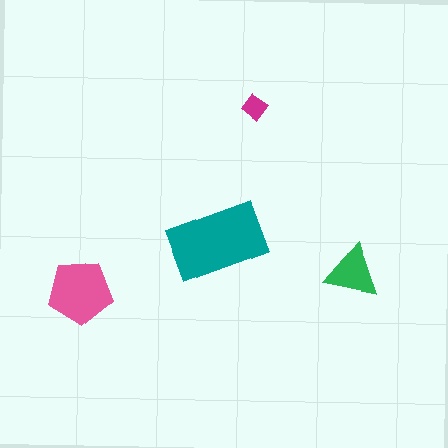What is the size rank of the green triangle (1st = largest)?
3rd.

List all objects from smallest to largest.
The magenta diamond, the green triangle, the pink pentagon, the teal rectangle.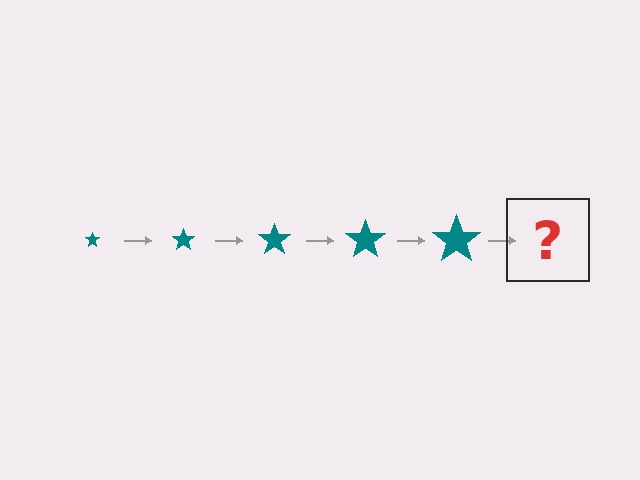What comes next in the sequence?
The next element should be a teal star, larger than the previous one.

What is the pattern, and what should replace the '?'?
The pattern is that the star gets progressively larger each step. The '?' should be a teal star, larger than the previous one.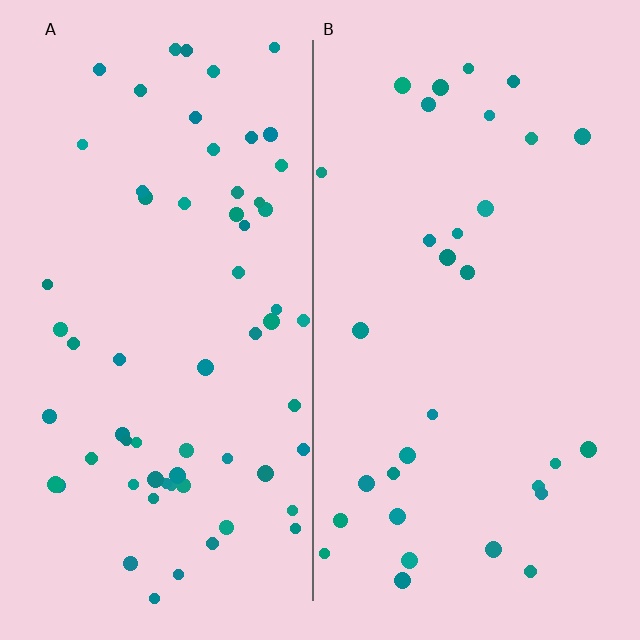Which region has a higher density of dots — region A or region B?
A (the left).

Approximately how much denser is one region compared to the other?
Approximately 2.0× — region A over region B.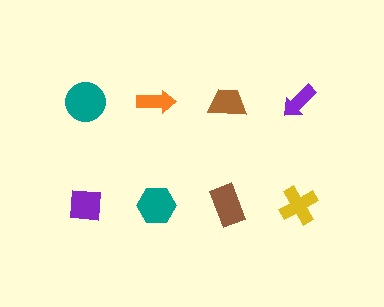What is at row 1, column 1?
A teal circle.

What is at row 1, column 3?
A brown trapezoid.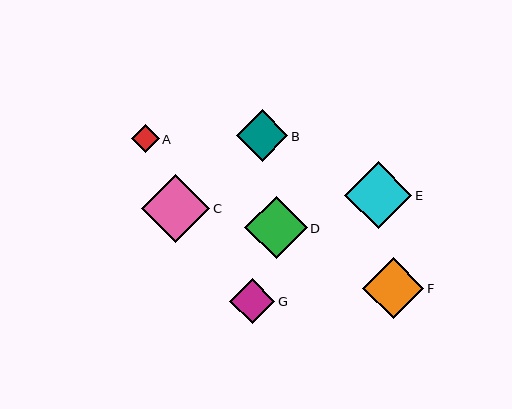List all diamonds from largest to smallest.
From largest to smallest: C, E, D, F, B, G, A.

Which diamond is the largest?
Diamond C is the largest with a size of approximately 68 pixels.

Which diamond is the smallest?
Diamond A is the smallest with a size of approximately 27 pixels.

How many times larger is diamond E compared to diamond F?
Diamond E is approximately 1.1 times the size of diamond F.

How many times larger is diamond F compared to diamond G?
Diamond F is approximately 1.4 times the size of diamond G.